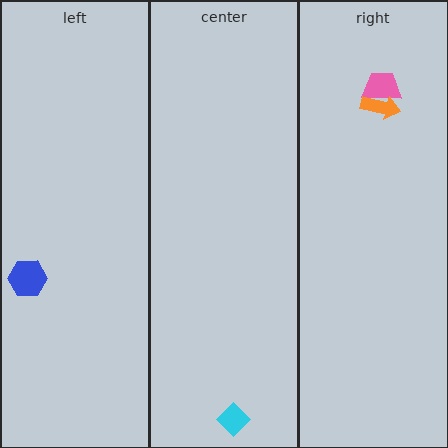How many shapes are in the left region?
1.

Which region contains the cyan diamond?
The center region.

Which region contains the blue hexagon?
The left region.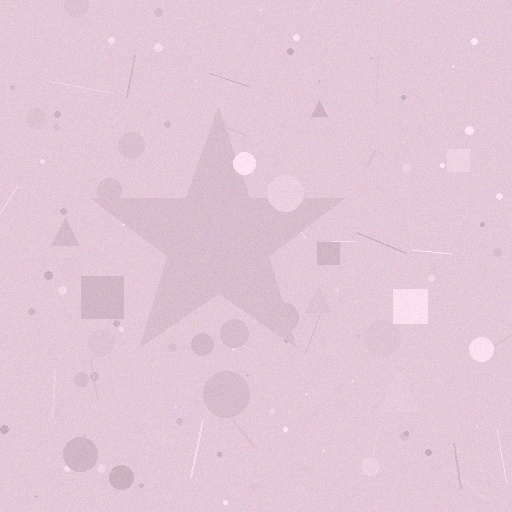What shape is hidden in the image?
A star is hidden in the image.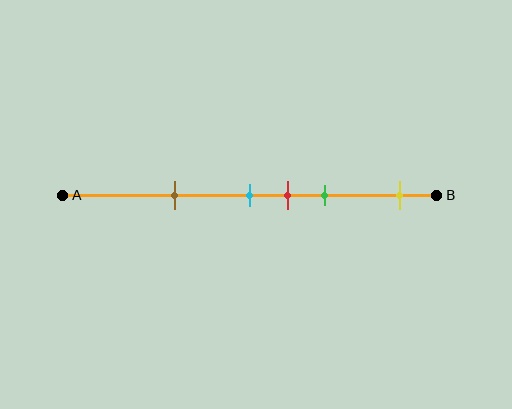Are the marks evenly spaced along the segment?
No, the marks are not evenly spaced.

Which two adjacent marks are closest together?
The cyan and red marks are the closest adjacent pair.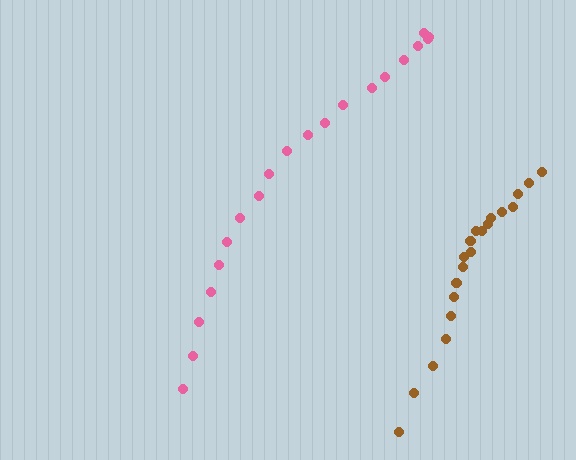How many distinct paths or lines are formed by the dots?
There are 2 distinct paths.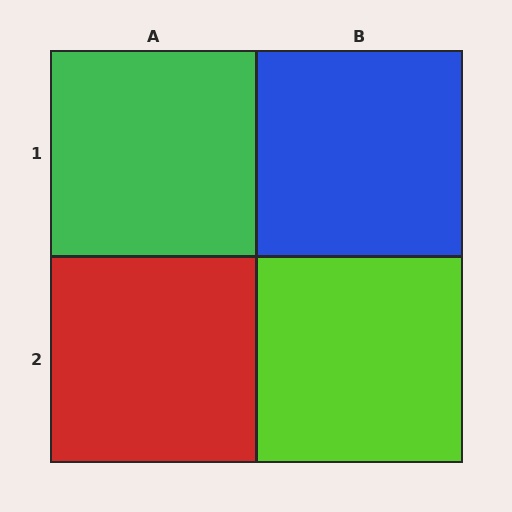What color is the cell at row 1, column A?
Green.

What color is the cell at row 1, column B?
Blue.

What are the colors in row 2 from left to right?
Red, lime.